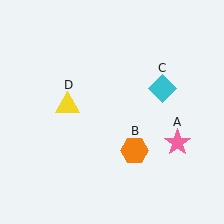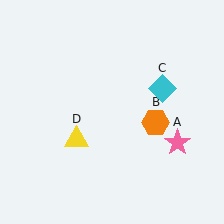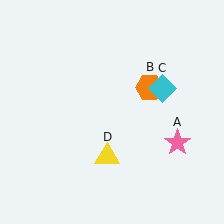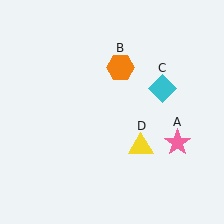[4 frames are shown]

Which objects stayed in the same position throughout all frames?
Pink star (object A) and cyan diamond (object C) remained stationary.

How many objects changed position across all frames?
2 objects changed position: orange hexagon (object B), yellow triangle (object D).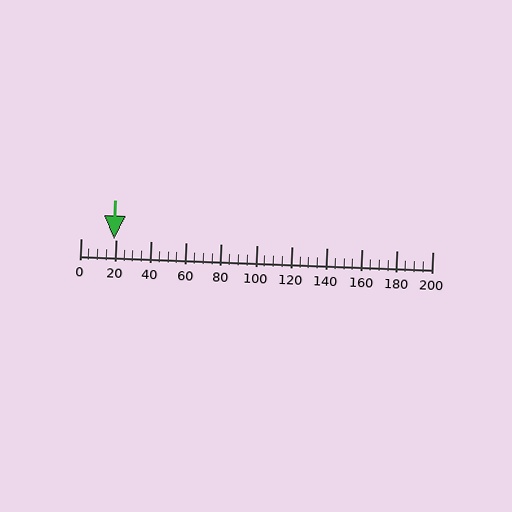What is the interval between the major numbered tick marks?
The major tick marks are spaced 20 units apart.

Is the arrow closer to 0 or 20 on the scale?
The arrow is closer to 20.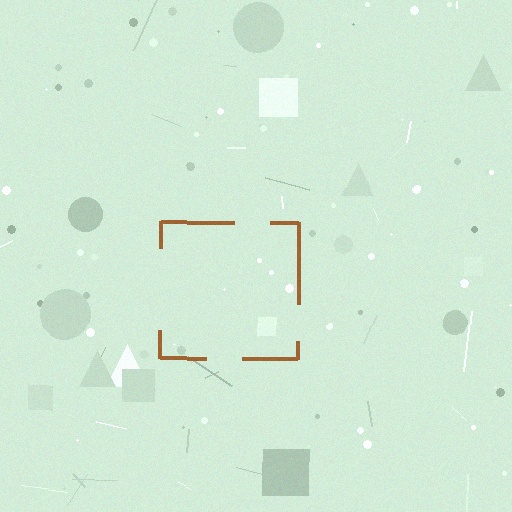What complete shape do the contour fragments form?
The contour fragments form a square.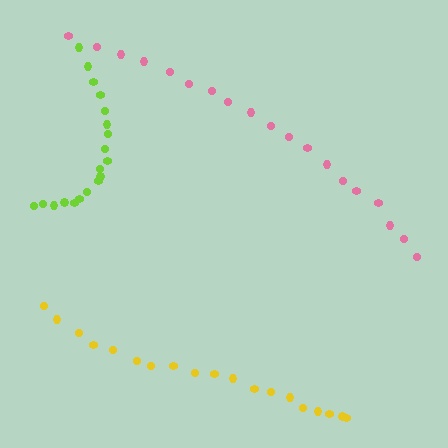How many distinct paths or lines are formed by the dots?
There are 3 distinct paths.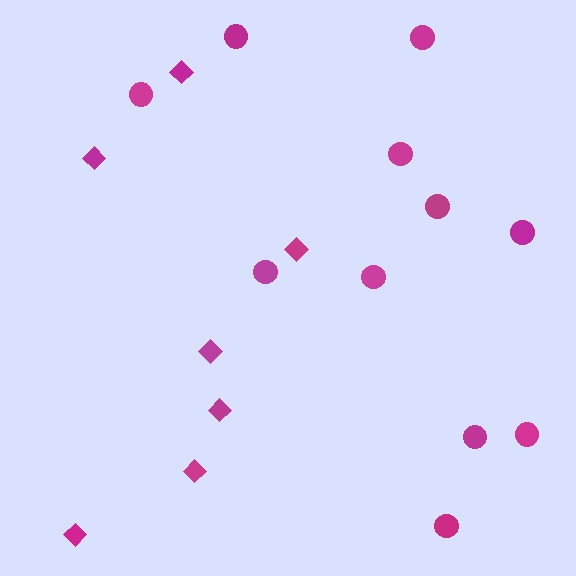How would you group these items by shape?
There are 2 groups: one group of circles (11) and one group of diamonds (7).